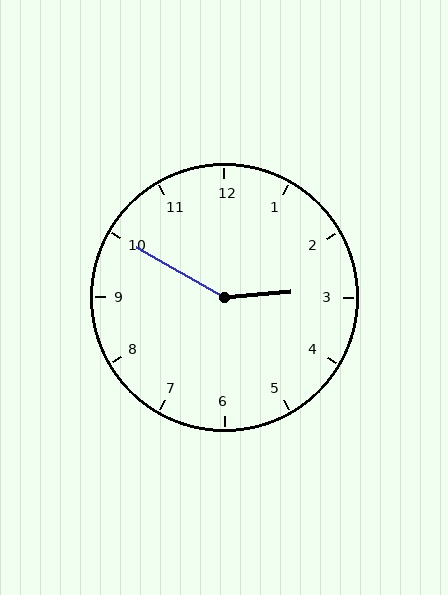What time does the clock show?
2:50.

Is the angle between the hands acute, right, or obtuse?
It is obtuse.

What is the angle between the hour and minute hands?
Approximately 145 degrees.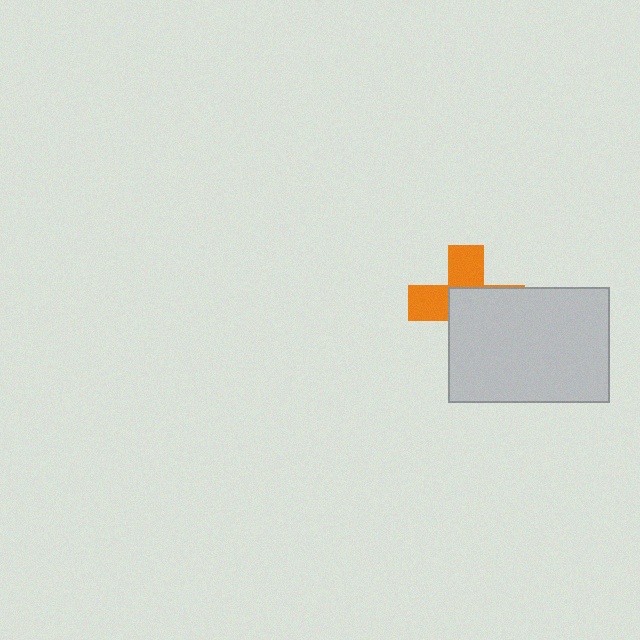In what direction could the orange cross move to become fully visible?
The orange cross could move toward the upper-left. That would shift it out from behind the light gray rectangle entirely.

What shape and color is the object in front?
The object in front is a light gray rectangle.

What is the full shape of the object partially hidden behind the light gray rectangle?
The partially hidden object is an orange cross.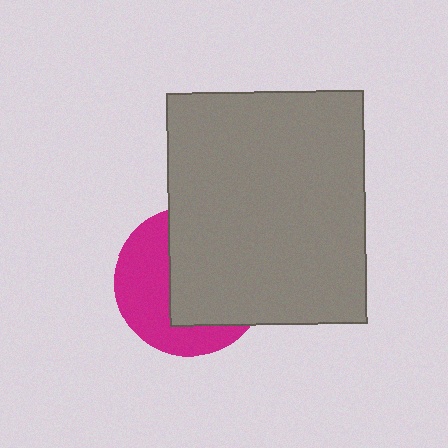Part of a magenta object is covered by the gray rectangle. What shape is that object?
It is a circle.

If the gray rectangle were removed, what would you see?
You would see the complete magenta circle.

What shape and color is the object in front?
The object in front is a gray rectangle.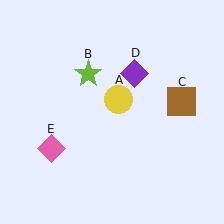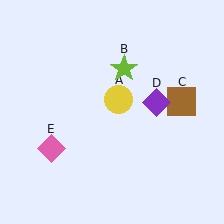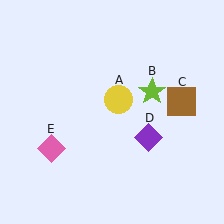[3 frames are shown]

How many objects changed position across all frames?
2 objects changed position: lime star (object B), purple diamond (object D).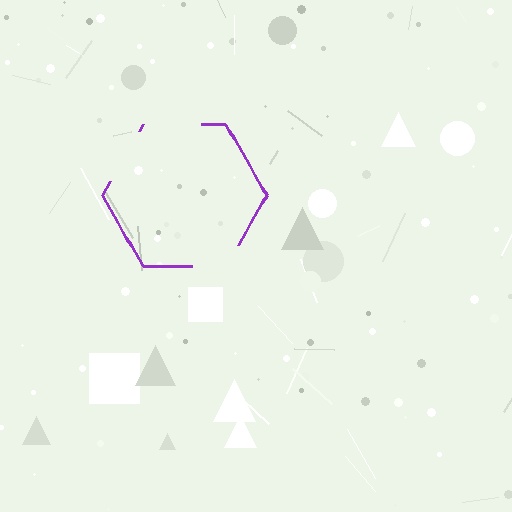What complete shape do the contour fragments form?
The contour fragments form a hexagon.